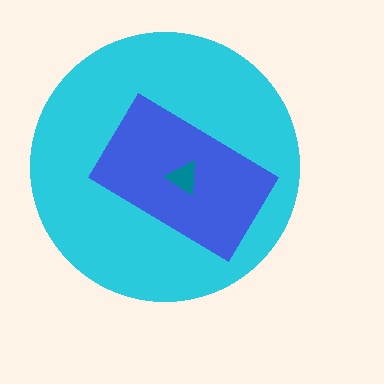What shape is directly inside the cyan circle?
The blue rectangle.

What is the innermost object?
The teal triangle.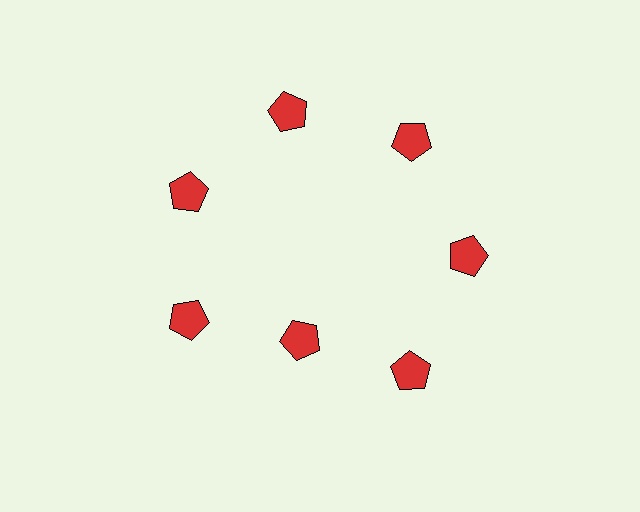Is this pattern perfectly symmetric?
No. The 7 red pentagons are arranged in a ring, but one element near the 6 o'clock position is pulled inward toward the center, breaking the 7-fold rotational symmetry.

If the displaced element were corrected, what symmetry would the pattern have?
It would have 7-fold rotational symmetry — the pattern would map onto itself every 51 degrees.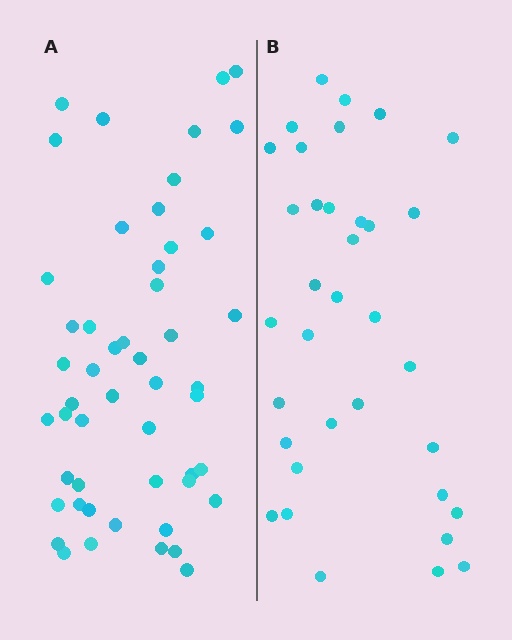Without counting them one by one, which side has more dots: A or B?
Region A (the left region) has more dots.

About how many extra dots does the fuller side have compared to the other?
Region A has approximately 15 more dots than region B.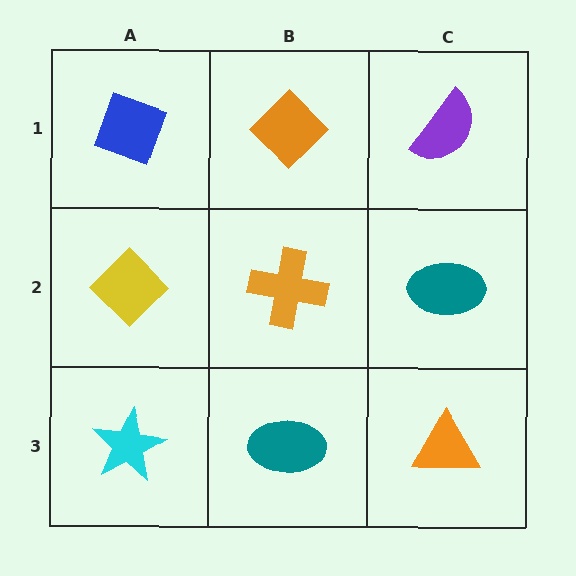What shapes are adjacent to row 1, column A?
A yellow diamond (row 2, column A), an orange diamond (row 1, column B).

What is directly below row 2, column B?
A teal ellipse.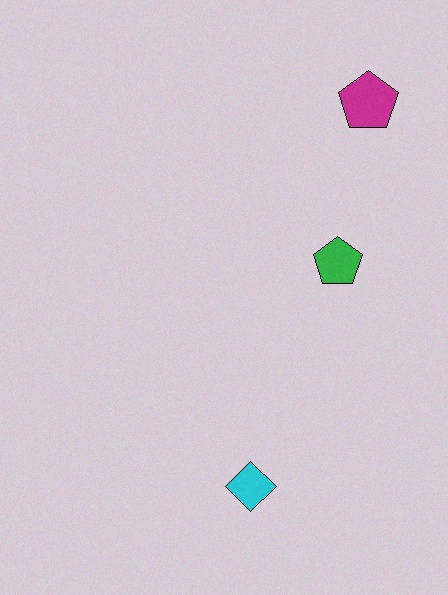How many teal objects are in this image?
There are no teal objects.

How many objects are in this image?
There are 3 objects.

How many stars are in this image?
There are no stars.